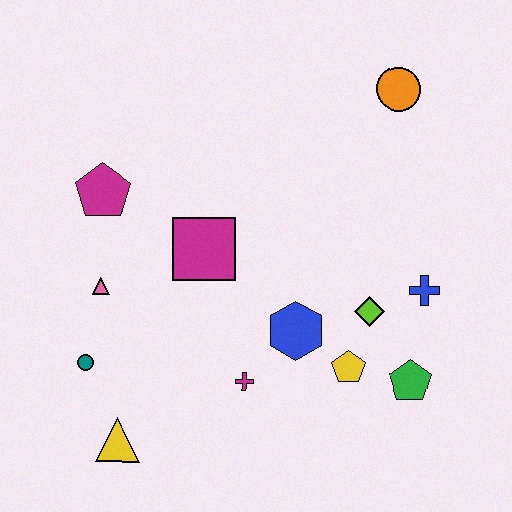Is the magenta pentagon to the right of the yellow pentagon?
No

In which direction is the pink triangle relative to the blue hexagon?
The pink triangle is to the left of the blue hexagon.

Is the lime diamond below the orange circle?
Yes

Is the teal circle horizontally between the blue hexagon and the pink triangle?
No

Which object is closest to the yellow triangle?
The teal circle is closest to the yellow triangle.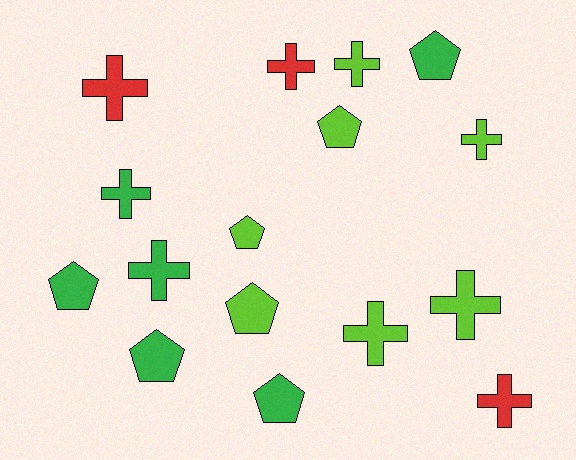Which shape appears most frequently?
Cross, with 9 objects.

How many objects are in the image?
There are 16 objects.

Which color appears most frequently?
Lime, with 7 objects.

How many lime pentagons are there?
There are 3 lime pentagons.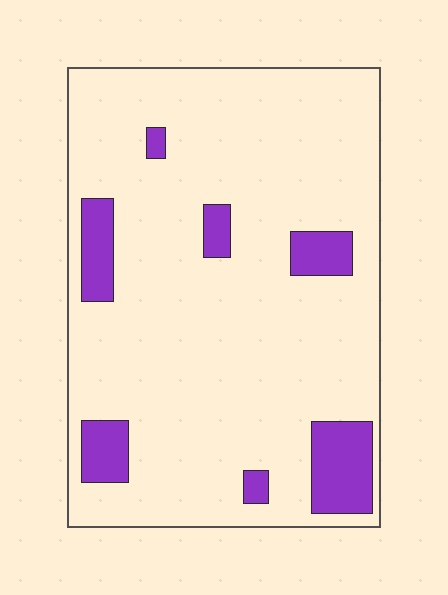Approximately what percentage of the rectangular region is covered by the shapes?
Approximately 10%.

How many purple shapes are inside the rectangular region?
7.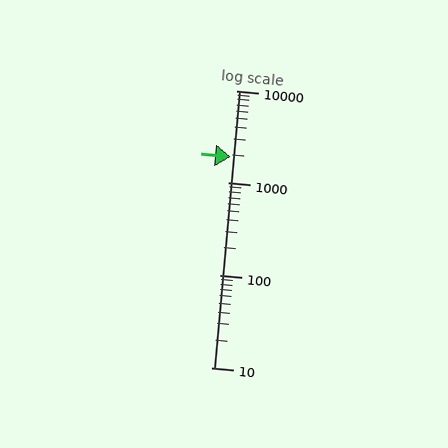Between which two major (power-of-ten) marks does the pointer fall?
The pointer is between 1000 and 10000.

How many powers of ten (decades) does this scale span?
The scale spans 3 decades, from 10 to 10000.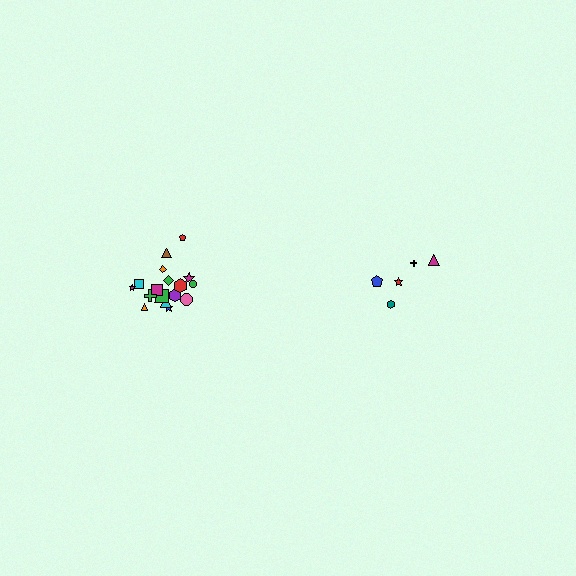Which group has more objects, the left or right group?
The left group.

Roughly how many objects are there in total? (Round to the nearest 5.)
Roughly 25 objects in total.